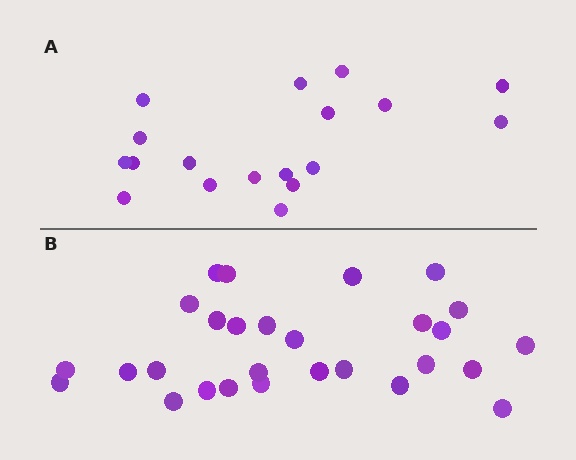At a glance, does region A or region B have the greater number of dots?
Region B (the bottom region) has more dots.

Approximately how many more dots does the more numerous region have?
Region B has roughly 10 or so more dots than region A.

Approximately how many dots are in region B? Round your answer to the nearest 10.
About 30 dots. (The exact count is 28, which rounds to 30.)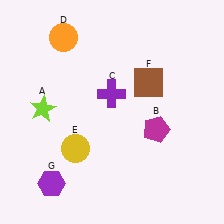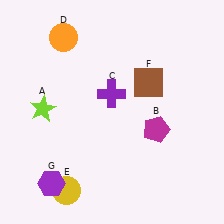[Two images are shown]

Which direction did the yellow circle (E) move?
The yellow circle (E) moved down.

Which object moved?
The yellow circle (E) moved down.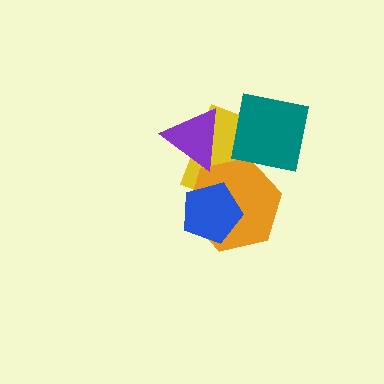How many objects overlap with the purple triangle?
1 object overlaps with the purple triangle.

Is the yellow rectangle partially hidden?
Yes, it is partially covered by another shape.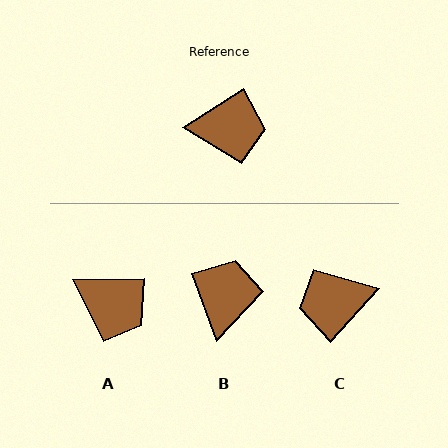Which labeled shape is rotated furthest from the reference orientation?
C, about 165 degrees away.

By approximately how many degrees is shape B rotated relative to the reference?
Approximately 77 degrees counter-clockwise.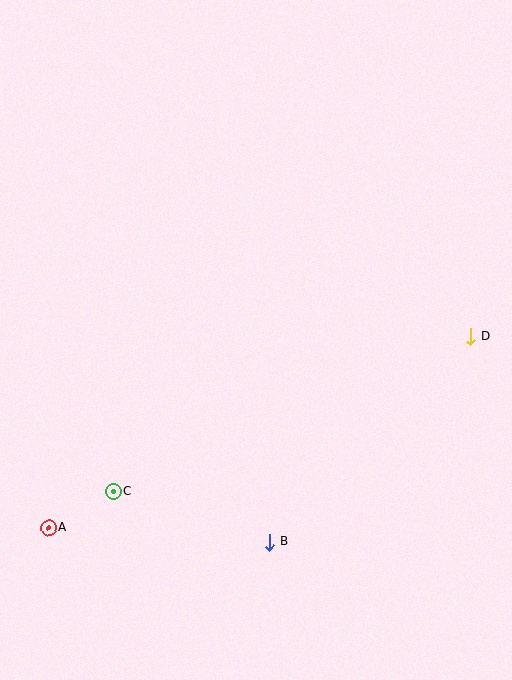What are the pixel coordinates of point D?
Point D is at (471, 337).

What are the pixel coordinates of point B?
Point B is at (270, 542).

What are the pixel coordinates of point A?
Point A is at (48, 528).